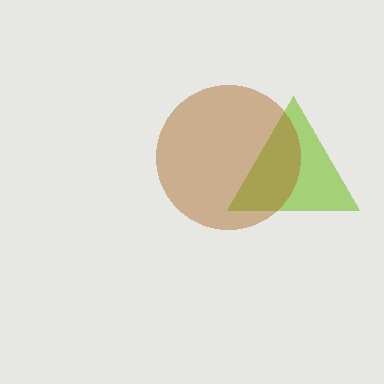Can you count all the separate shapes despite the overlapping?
Yes, there are 2 separate shapes.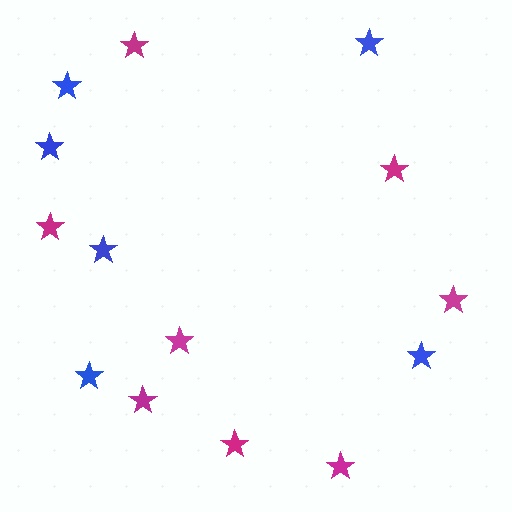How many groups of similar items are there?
There are 2 groups: one group of blue stars (6) and one group of magenta stars (8).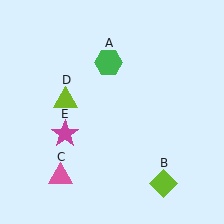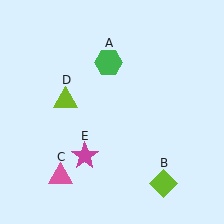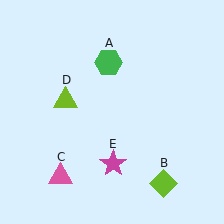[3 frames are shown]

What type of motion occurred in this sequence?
The magenta star (object E) rotated counterclockwise around the center of the scene.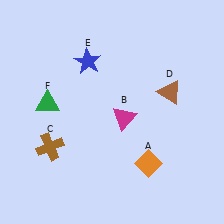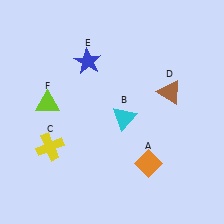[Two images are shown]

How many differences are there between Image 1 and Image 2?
There are 3 differences between the two images.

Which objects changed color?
B changed from magenta to cyan. C changed from brown to yellow. F changed from green to lime.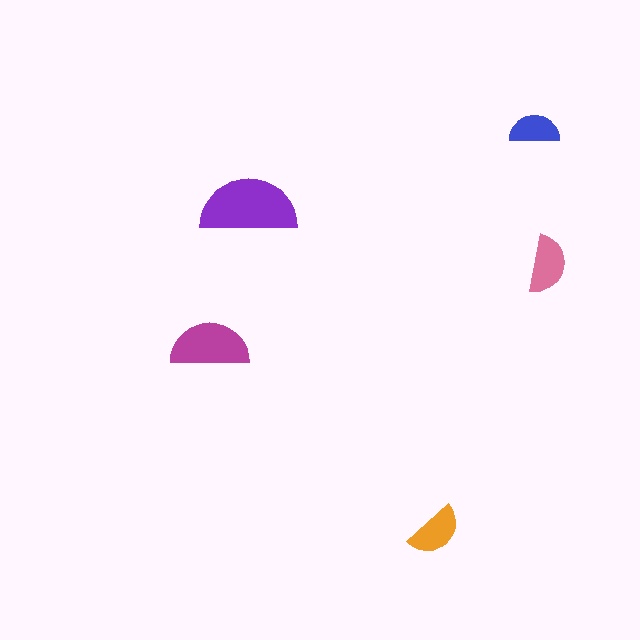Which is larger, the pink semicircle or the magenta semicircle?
The magenta one.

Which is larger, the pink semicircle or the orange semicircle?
The pink one.